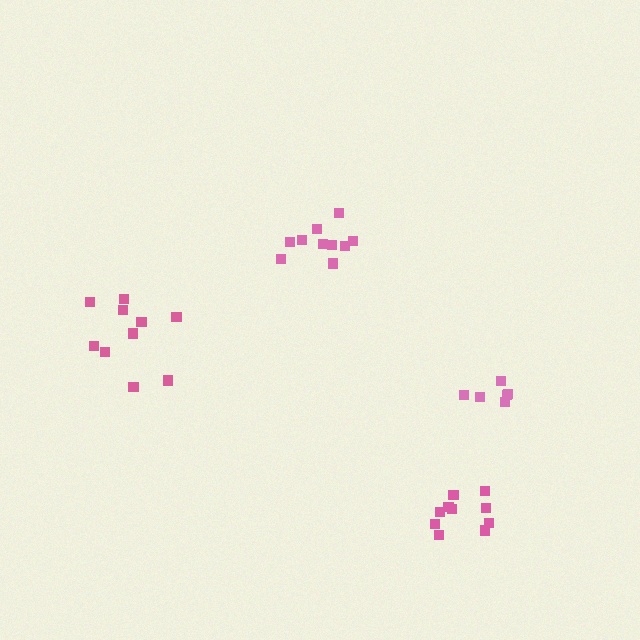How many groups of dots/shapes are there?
There are 4 groups.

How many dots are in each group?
Group 1: 10 dots, Group 2: 10 dots, Group 3: 6 dots, Group 4: 10 dots (36 total).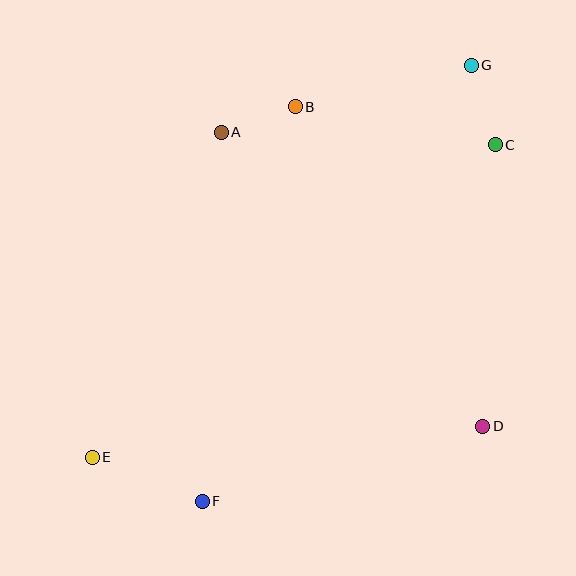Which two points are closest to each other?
Points A and B are closest to each other.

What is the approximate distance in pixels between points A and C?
The distance between A and C is approximately 274 pixels.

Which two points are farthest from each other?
Points E and G are farthest from each other.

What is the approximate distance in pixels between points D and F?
The distance between D and F is approximately 290 pixels.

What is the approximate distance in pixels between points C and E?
The distance between C and E is approximately 510 pixels.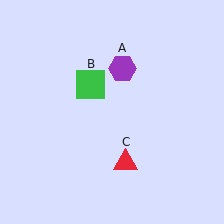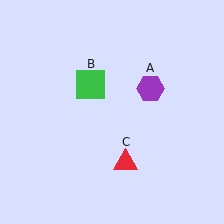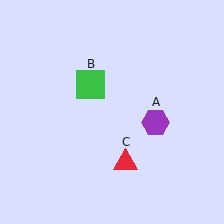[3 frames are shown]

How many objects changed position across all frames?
1 object changed position: purple hexagon (object A).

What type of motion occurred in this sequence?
The purple hexagon (object A) rotated clockwise around the center of the scene.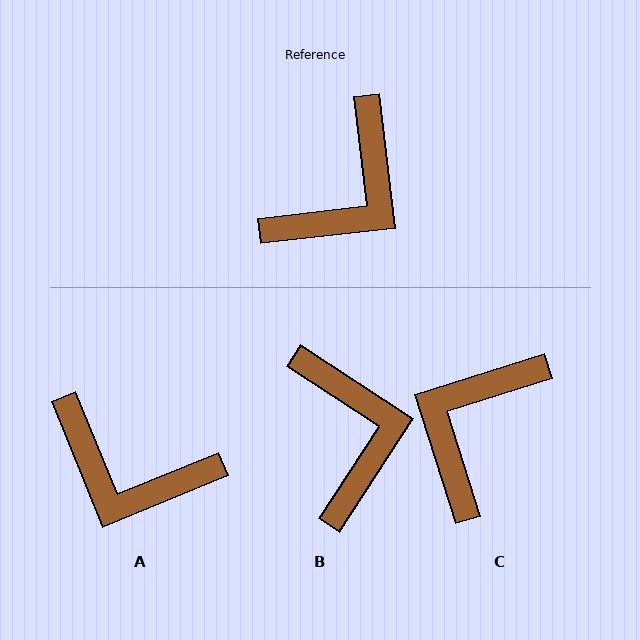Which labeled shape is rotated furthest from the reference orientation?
C, about 169 degrees away.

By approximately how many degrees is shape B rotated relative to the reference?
Approximately 50 degrees counter-clockwise.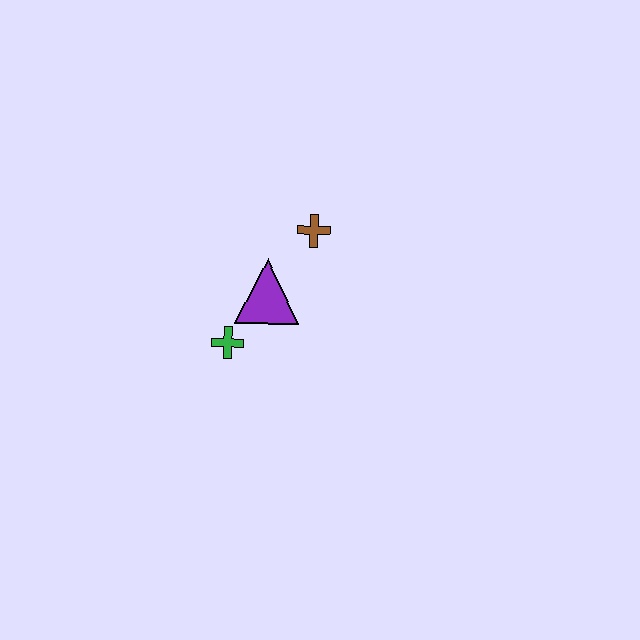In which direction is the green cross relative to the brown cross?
The green cross is below the brown cross.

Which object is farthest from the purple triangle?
The brown cross is farthest from the purple triangle.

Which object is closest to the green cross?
The purple triangle is closest to the green cross.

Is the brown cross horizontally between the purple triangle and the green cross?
No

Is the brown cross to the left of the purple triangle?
No